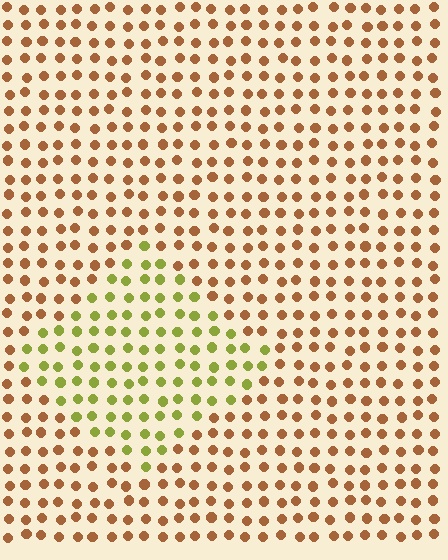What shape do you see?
I see a diamond.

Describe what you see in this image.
The image is filled with small brown elements in a uniform arrangement. A diamond-shaped region is visible where the elements are tinted to a slightly different hue, forming a subtle color boundary.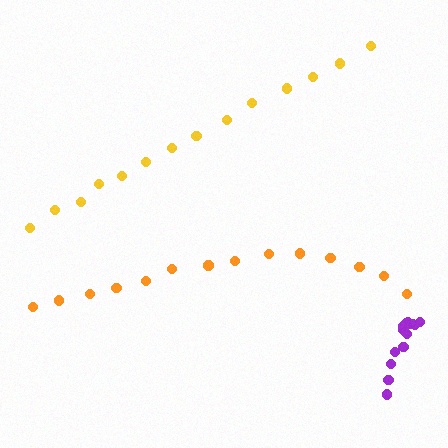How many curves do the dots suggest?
There are 3 distinct paths.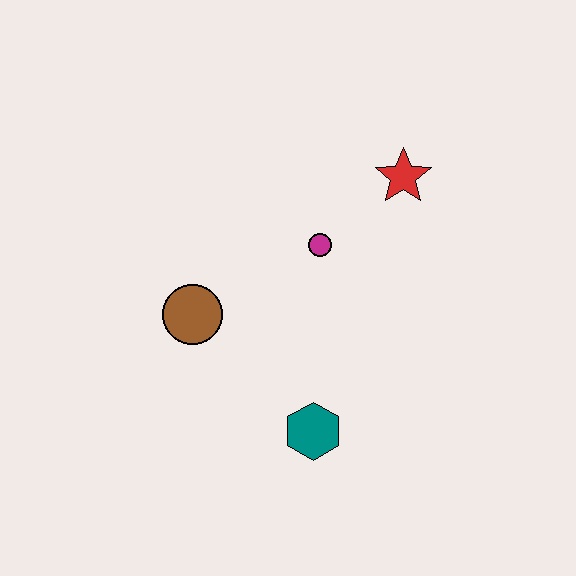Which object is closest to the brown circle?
The magenta circle is closest to the brown circle.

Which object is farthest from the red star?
The teal hexagon is farthest from the red star.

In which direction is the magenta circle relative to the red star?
The magenta circle is to the left of the red star.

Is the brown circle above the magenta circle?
No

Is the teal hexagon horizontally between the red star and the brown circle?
Yes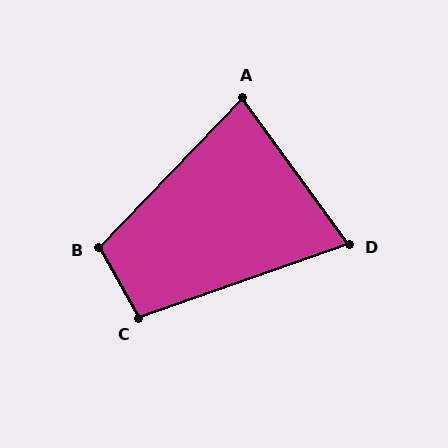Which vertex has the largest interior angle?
B, at approximately 107 degrees.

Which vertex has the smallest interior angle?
D, at approximately 73 degrees.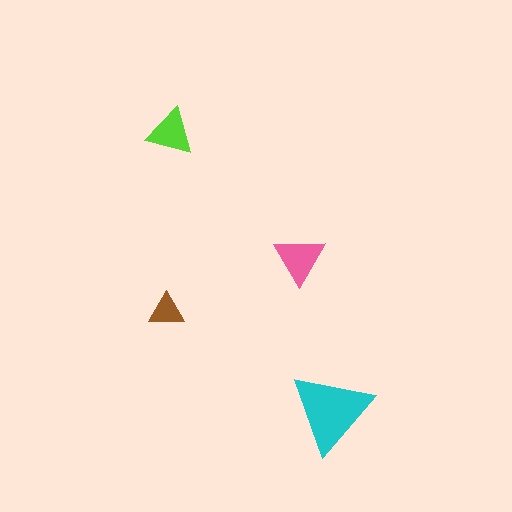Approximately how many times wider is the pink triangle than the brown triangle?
About 1.5 times wider.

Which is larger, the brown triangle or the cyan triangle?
The cyan one.